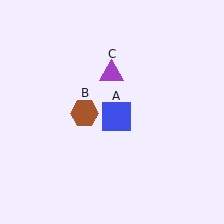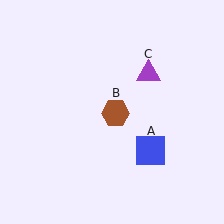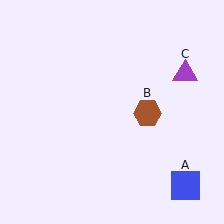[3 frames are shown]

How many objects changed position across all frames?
3 objects changed position: blue square (object A), brown hexagon (object B), purple triangle (object C).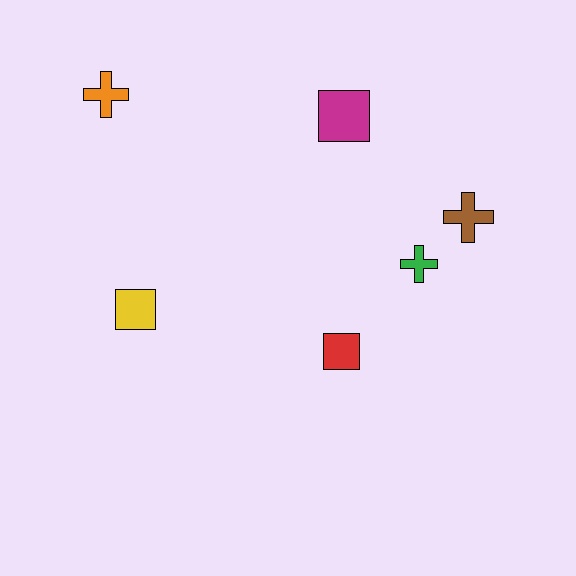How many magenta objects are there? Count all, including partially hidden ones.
There is 1 magenta object.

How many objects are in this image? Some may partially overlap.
There are 6 objects.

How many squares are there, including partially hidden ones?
There are 3 squares.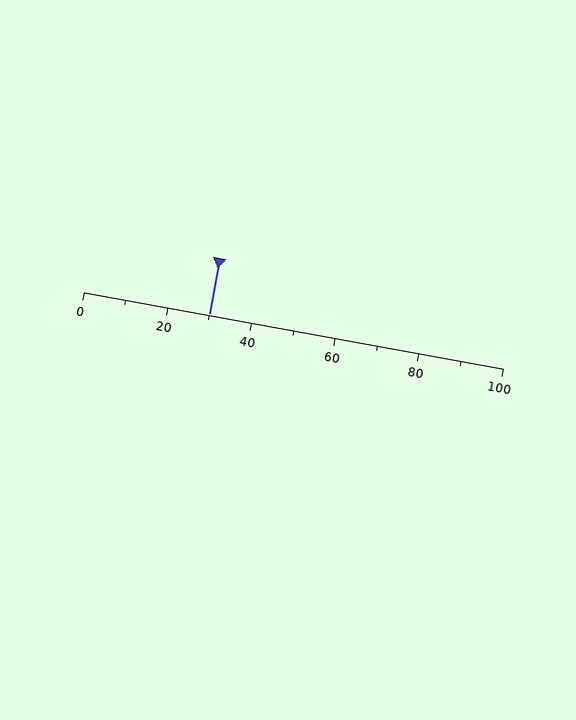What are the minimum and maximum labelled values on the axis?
The axis runs from 0 to 100.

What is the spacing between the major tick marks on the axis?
The major ticks are spaced 20 apart.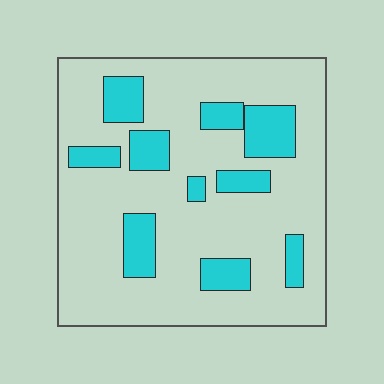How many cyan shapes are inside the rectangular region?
10.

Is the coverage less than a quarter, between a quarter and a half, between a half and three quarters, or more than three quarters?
Less than a quarter.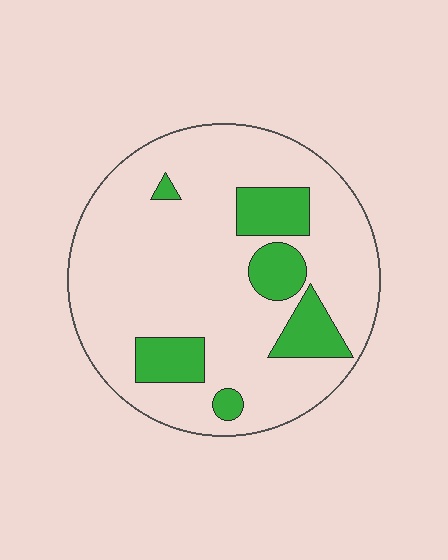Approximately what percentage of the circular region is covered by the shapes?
Approximately 20%.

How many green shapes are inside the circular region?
6.